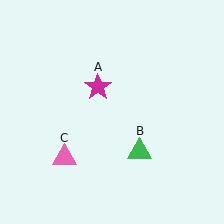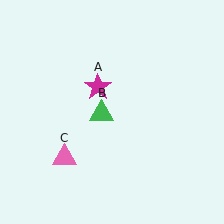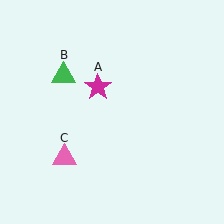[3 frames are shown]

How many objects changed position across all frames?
1 object changed position: green triangle (object B).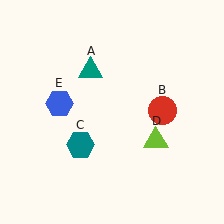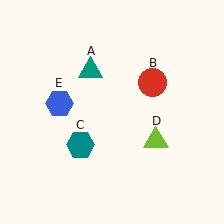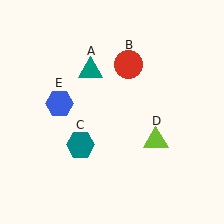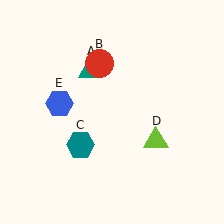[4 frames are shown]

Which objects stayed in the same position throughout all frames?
Teal triangle (object A) and teal hexagon (object C) and lime triangle (object D) and blue hexagon (object E) remained stationary.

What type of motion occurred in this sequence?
The red circle (object B) rotated counterclockwise around the center of the scene.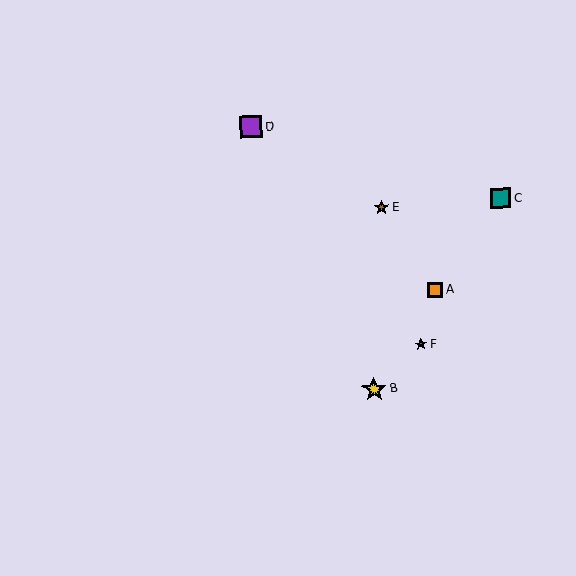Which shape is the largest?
The yellow star (labeled B) is the largest.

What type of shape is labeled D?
Shape D is a purple square.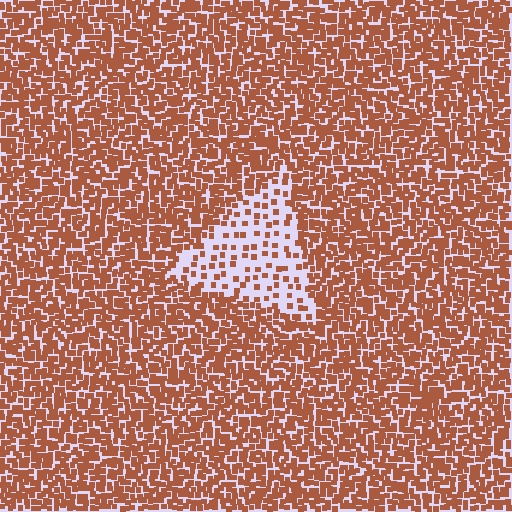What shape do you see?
I see a triangle.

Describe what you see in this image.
The image contains small brown elements arranged at two different densities. A triangle-shaped region is visible where the elements are less densely packed than the surrounding area.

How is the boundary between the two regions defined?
The boundary is defined by a change in element density (approximately 3.1x ratio). All elements are the same color, size, and shape.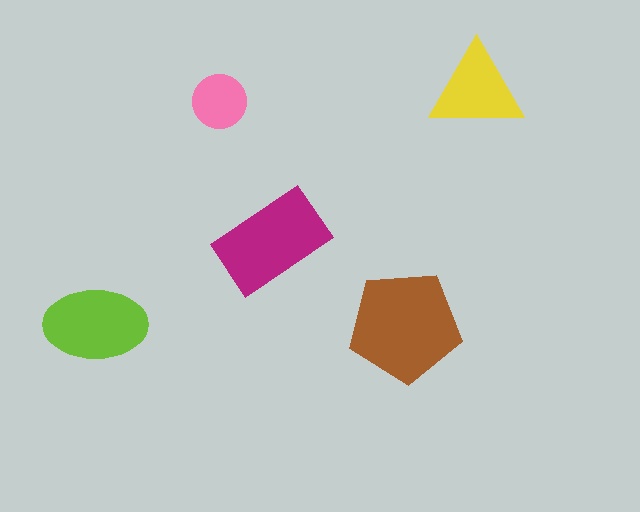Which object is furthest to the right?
The yellow triangle is rightmost.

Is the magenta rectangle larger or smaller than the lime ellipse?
Larger.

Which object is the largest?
The brown pentagon.